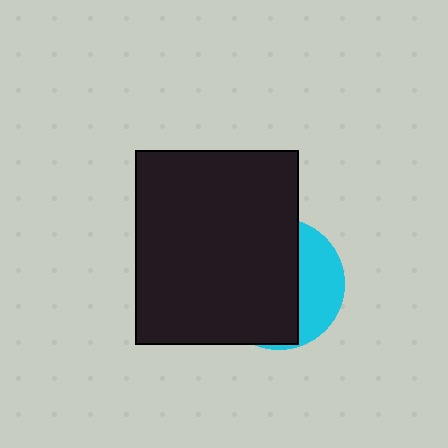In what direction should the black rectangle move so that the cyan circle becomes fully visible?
The black rectangle should move left. That is the shortest direction to clear the overlap and leave the cyan circle fully visible.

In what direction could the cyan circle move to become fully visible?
The cyan circle could move right. That would shift it out from behind the black rectangle entirely.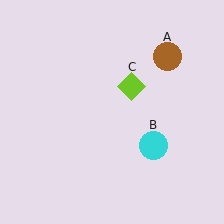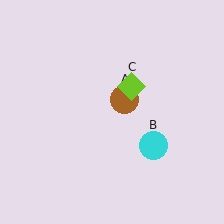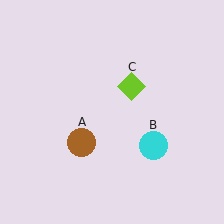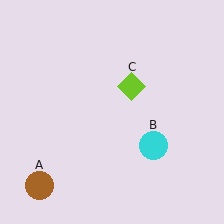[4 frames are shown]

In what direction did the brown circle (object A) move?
The brown circle (object A) moved down and to the left.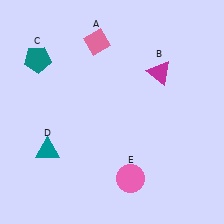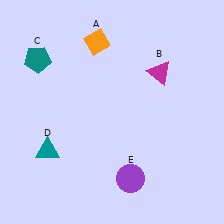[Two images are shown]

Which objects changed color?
A changed from pink to orange. E changed from pink to purple.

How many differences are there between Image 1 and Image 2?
There are 2 differences between the two images.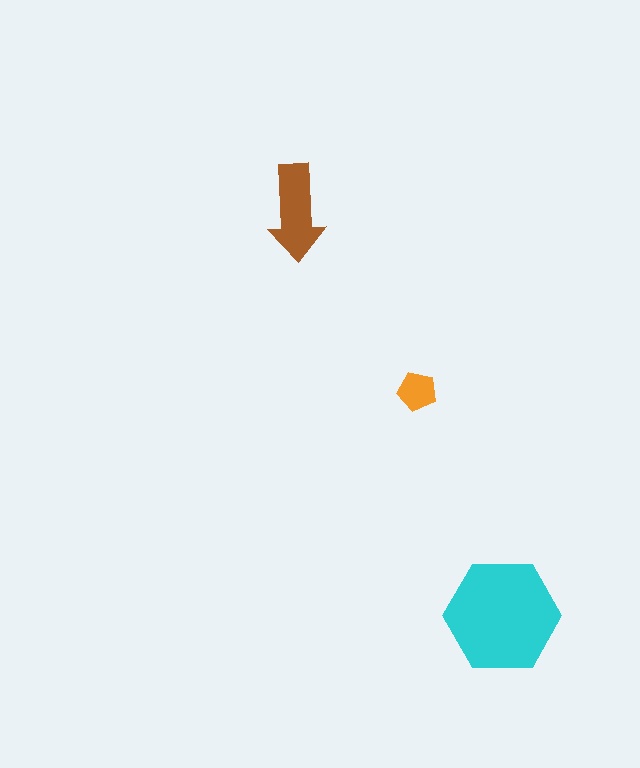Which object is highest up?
The brown arrow is topmost.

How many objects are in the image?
There are 3 objects in the image.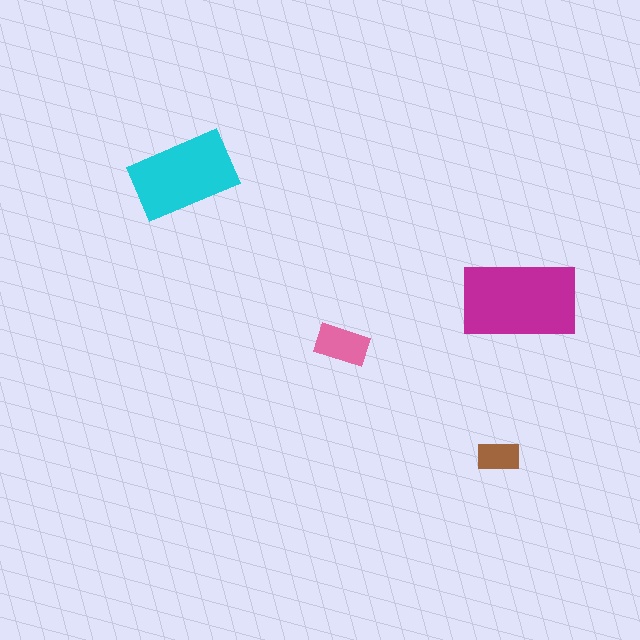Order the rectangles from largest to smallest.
the magenta one, the cyan one, the pink one, the brown one.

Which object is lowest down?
The brown rectangle is bottommost.